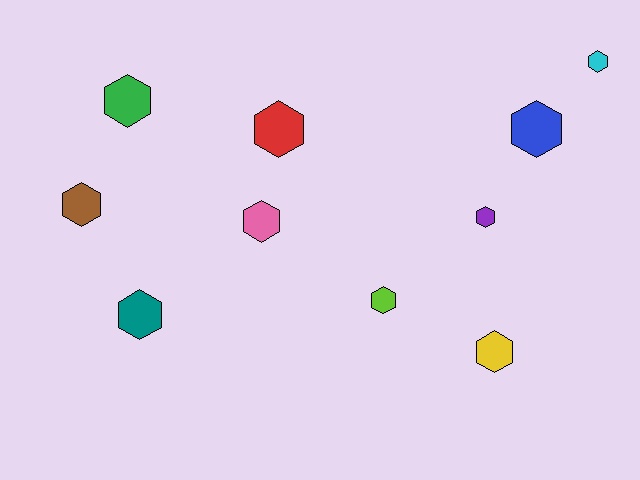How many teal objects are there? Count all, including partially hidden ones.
There is 1 teal object.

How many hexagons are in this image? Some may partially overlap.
There are 10 hexagons.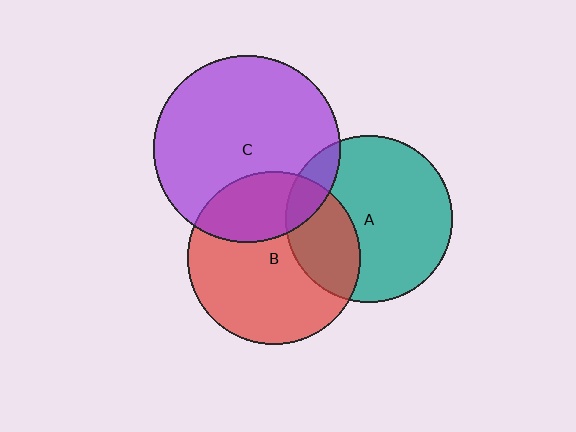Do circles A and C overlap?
Yes.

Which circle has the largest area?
Circle C (purple).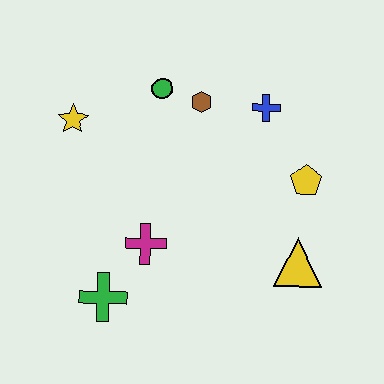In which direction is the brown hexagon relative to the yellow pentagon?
The brown hexagon is to the left of the yellow pentagon.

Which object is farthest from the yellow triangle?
The yellow star is farthest from the yellow triangle.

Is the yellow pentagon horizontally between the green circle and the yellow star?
No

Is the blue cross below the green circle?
Yes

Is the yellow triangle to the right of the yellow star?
Yes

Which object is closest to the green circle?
The brown hexagon is closest to the green circle.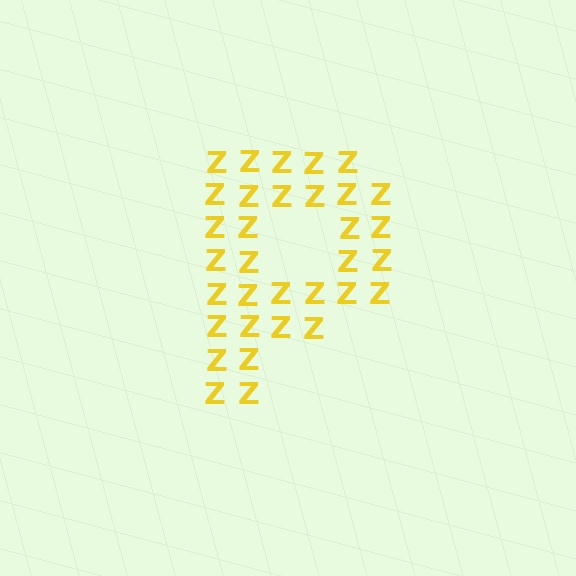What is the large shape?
The large shape is the letter P.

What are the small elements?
The small elements are letter Z's.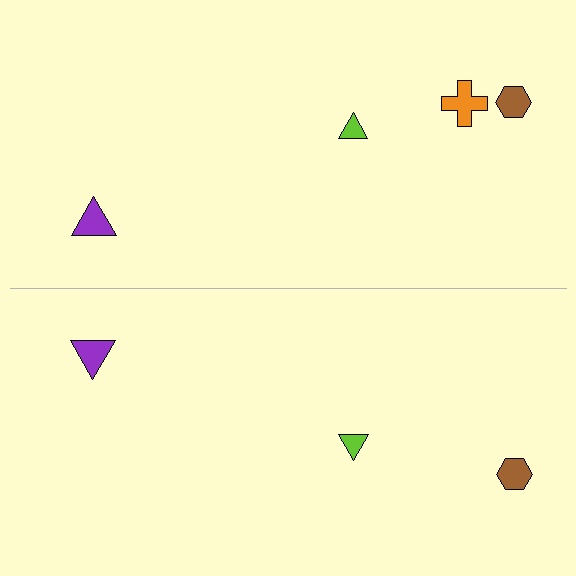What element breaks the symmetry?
A orange cross is missing from the bottom side.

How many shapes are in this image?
There are 7 shapes in this image.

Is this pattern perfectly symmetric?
No, the pattern is not perfectly symmetric. A orange cross is missing from the bottom side.